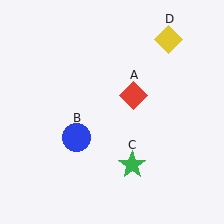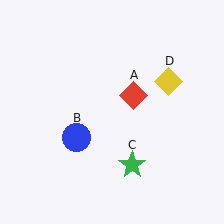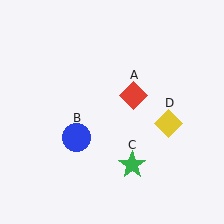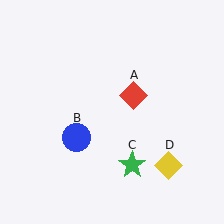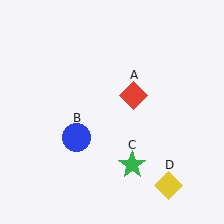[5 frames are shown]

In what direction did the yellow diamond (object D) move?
The yellow diamond (object D) moved down.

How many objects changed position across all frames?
1 object changed position: yellow diamond (object D).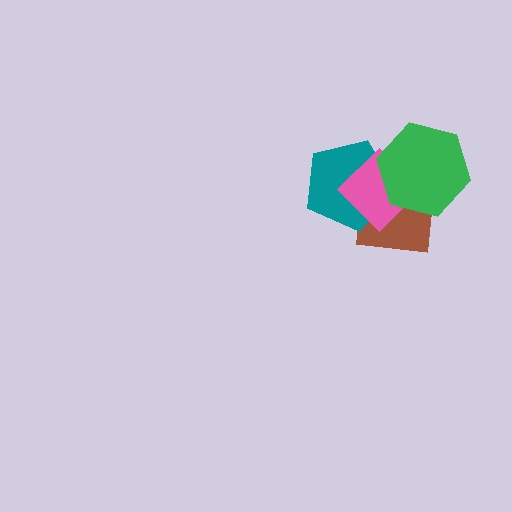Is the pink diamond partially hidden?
Yes, it is partially covered by another shape.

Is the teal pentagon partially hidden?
Yes, it is partially covered by another shape.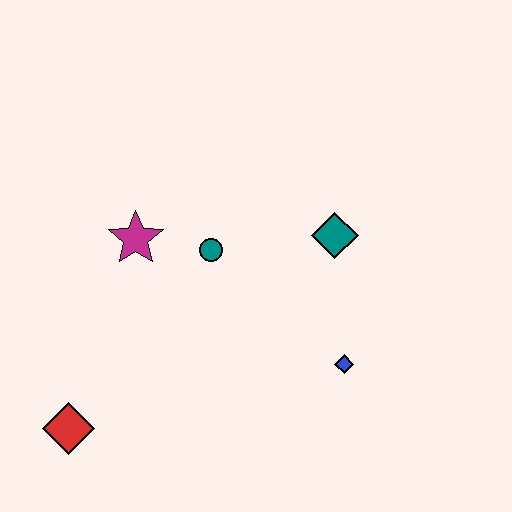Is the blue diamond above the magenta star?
No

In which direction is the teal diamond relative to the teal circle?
The teal diamond is to the right of the teal circle.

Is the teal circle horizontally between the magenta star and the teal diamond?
Yes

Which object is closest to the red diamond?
The magenta star is closest to the red diamond.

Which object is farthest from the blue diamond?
The red diamond is farthest from the blue diamond.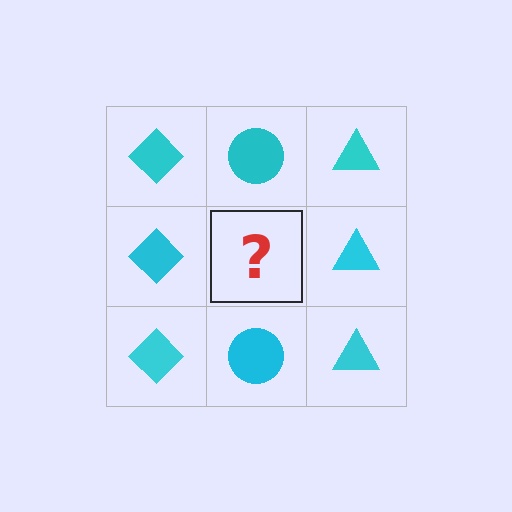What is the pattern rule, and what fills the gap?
The rule is that each column has a consistent shape. The gap should be filled with a cyan circle.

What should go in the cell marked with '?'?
The missing cell should contain a cyan circle.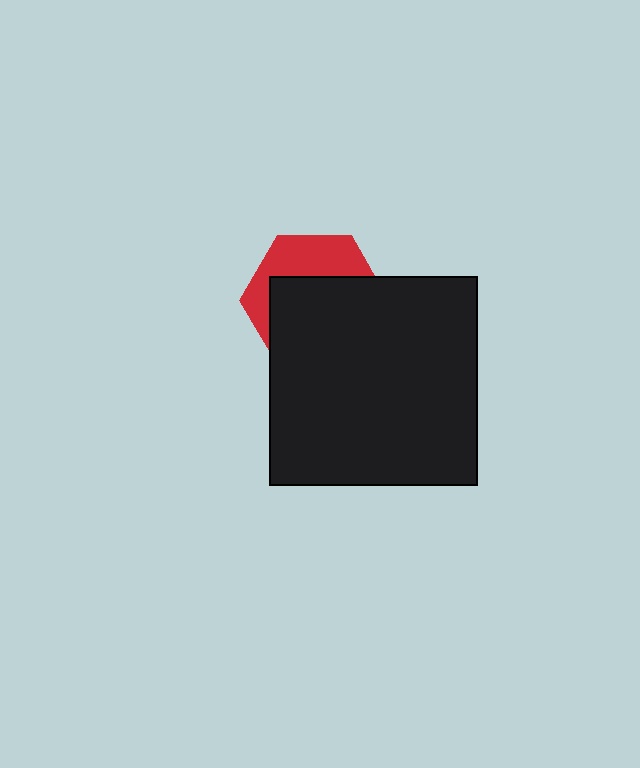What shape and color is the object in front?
The object in front is a black square.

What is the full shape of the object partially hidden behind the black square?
The partially hidden object is a red hexagon.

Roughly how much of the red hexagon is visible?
A small part of it is visible (roughly 36%).